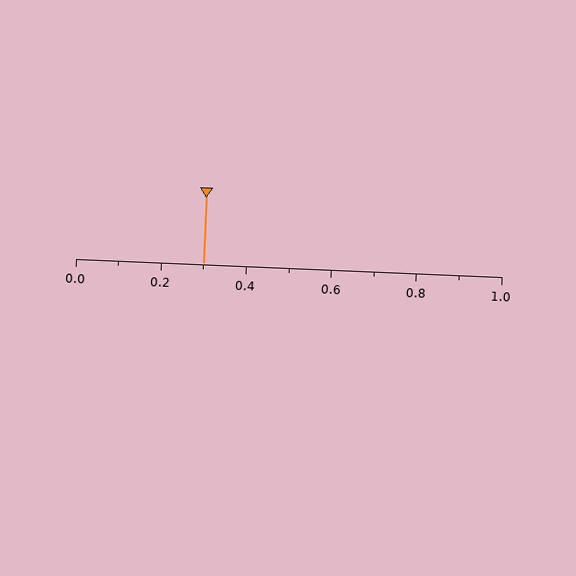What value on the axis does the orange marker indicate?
The marker indicates approximately 0.3.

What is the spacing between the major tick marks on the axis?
The major ticks are spaced 0.2 apart.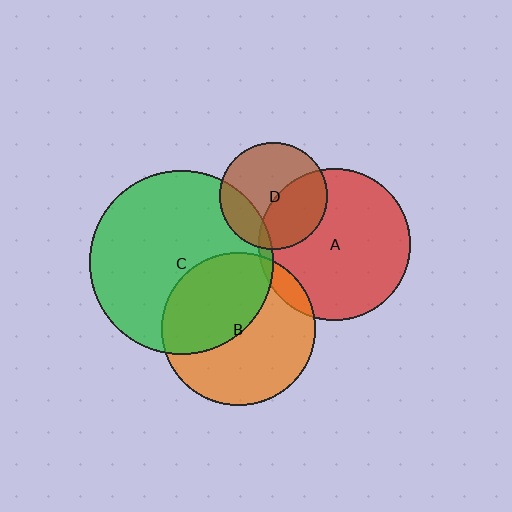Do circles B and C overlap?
Yes.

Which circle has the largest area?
Circle C (green).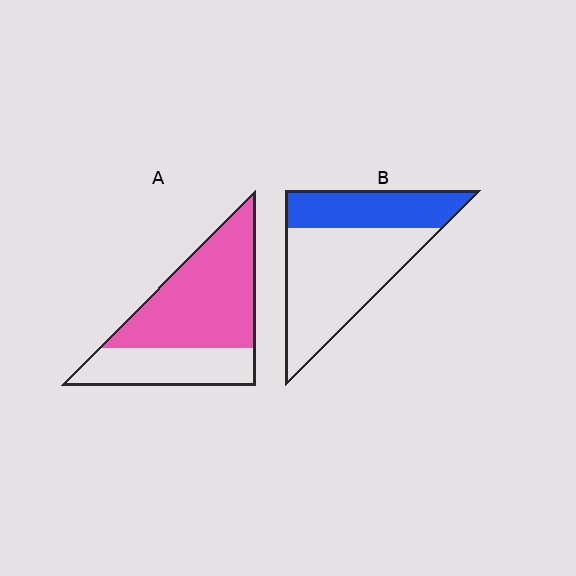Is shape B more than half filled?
No.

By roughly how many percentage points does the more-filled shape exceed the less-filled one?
By roughly 30 percentage points (A over B).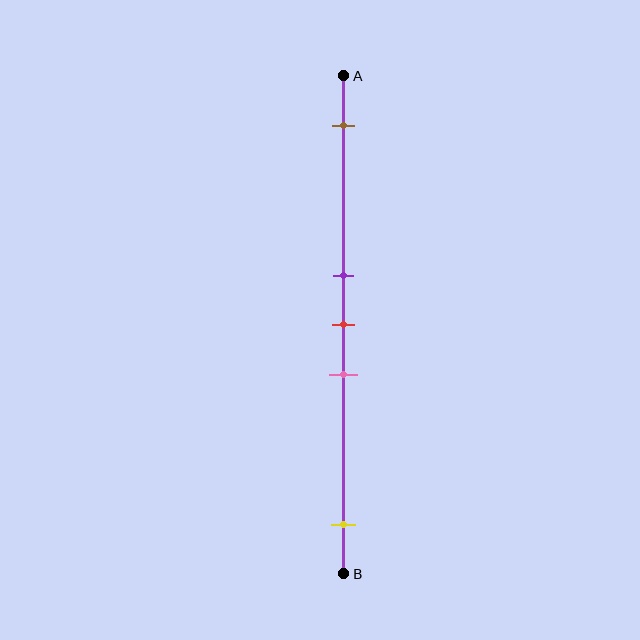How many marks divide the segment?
There are 5 marks dividing the segment.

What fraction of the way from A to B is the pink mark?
The pink mark is approximately 60% (0.6) of the way from A to B.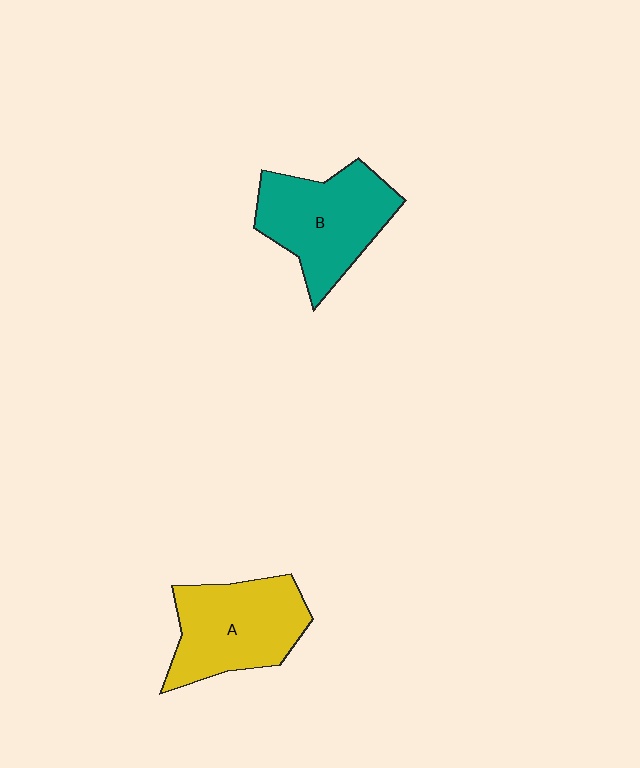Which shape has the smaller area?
Shape A (yellow).